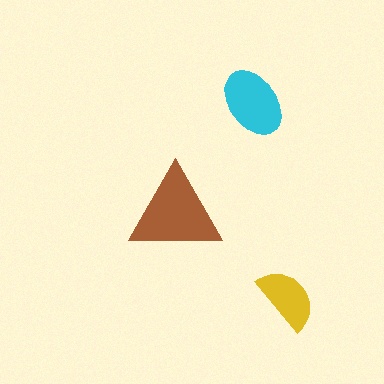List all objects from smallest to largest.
The yellow semicircle, the cyan ellipse, the brown triangle.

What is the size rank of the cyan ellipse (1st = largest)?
2nd.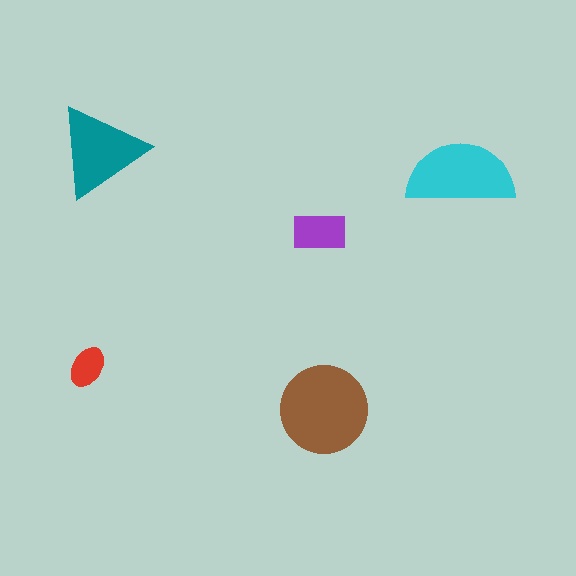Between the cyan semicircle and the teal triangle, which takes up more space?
The cyan semicircle.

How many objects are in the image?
There are 5 objects in the image.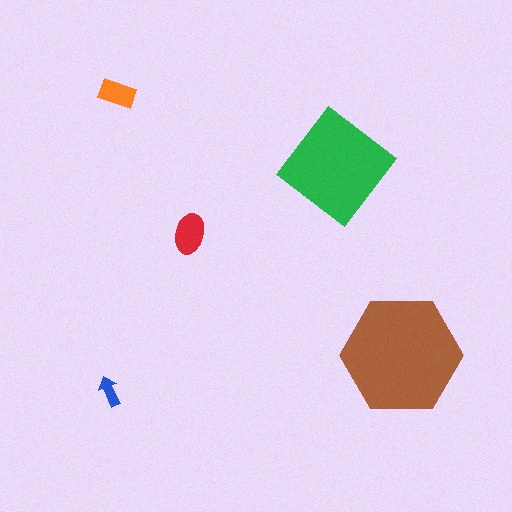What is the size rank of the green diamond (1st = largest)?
2nd.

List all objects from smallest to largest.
The blue arrow, the orange rectangle, the red ellipse, the green diamond, the brown hexagon.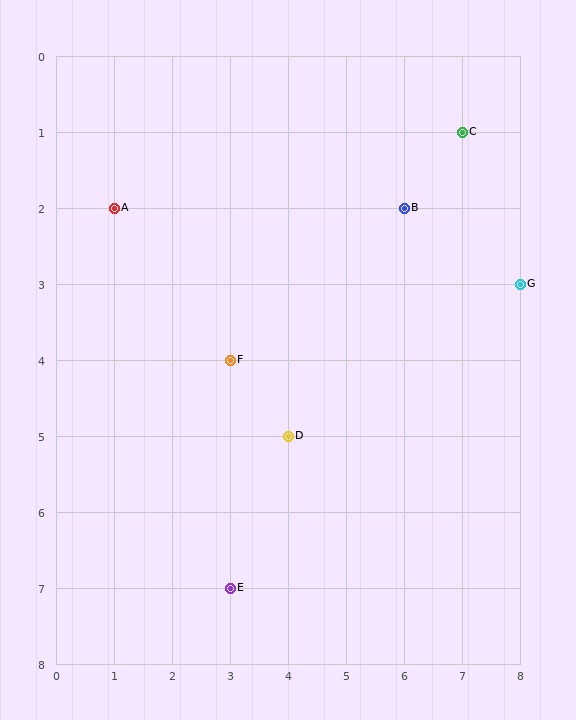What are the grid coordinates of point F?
Point F is at grid coordinates (3, 4).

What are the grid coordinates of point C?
Point C is at grid coordinates (7, 1).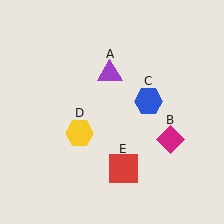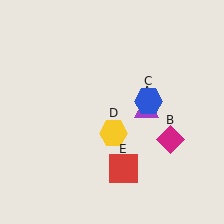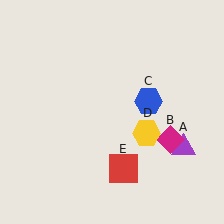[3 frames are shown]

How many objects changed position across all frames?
2 objects changed position: purple triangle (object A), yellow hexagon (object D).